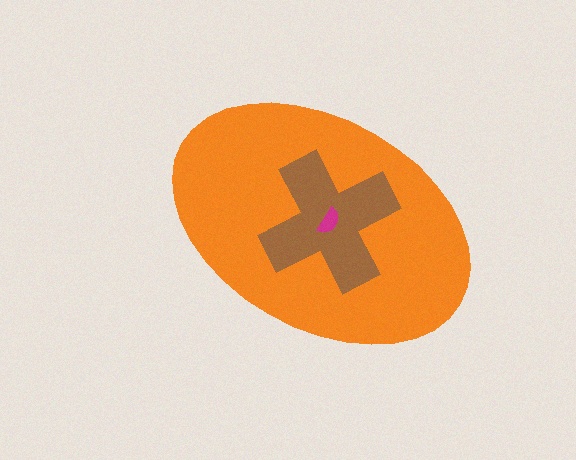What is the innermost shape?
The magenta semicircle.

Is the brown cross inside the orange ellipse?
Yes.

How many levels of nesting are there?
3.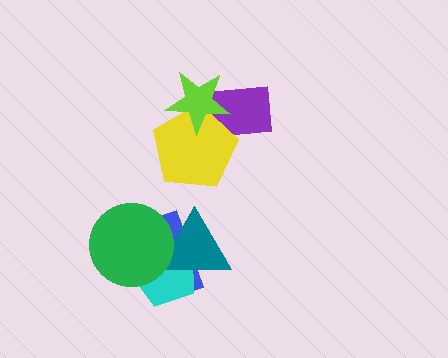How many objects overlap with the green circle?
3 objects overlap with the green circle.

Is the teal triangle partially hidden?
Yes, it is partially covered by another shape.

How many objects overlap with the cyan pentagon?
3 objects overlap with the cyan pentagon.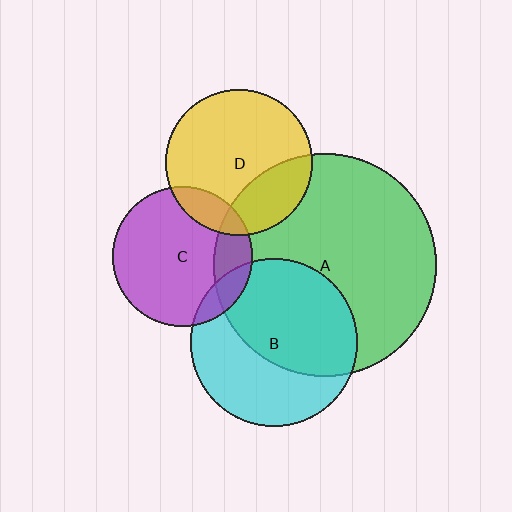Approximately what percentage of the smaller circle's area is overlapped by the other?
Approximately 55%.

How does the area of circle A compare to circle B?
Approximately 1.8 times.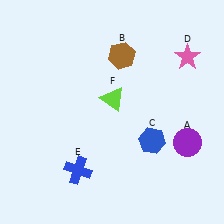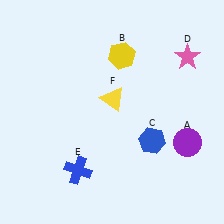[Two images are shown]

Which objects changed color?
B changed from brown to yellow. F changed from lime to yellow.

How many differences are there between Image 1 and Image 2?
There are 2 differences between the two images.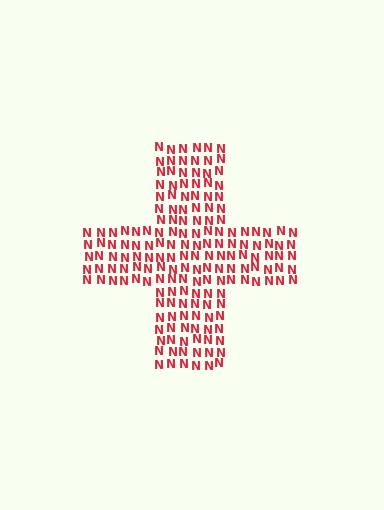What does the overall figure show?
The overall figure shows a cross.